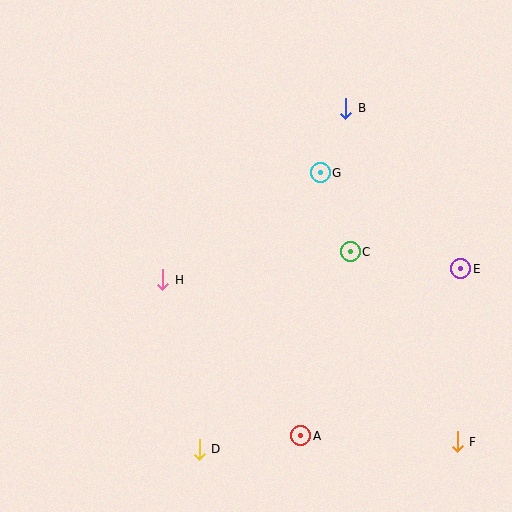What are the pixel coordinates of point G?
Point G is at (320, 173).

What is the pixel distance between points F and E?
The distance between F and E is 173 pixels.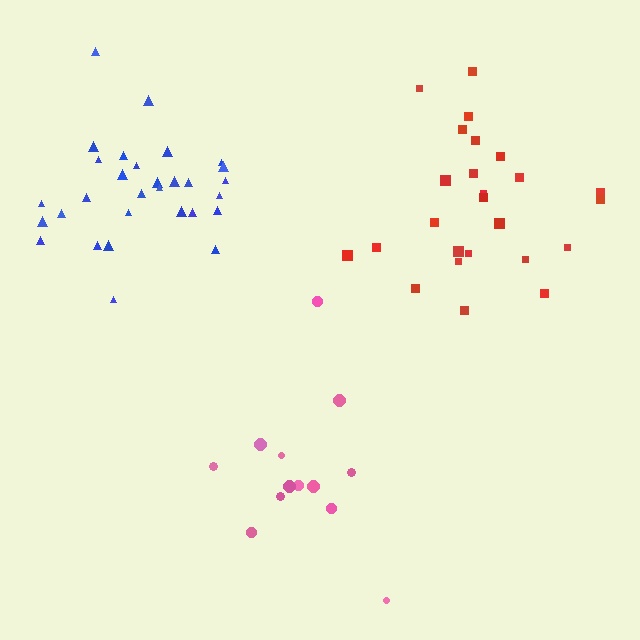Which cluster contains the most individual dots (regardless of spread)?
Blue (31).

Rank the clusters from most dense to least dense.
blue, red, pink.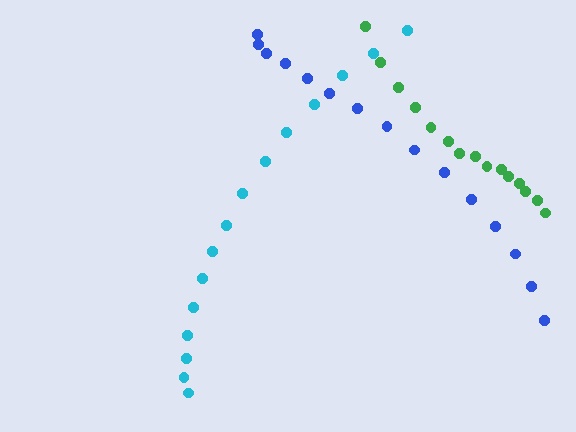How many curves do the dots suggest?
There are 3 distinct paths.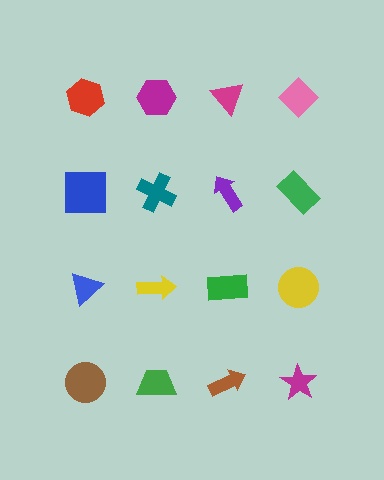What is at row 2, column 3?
A purple arrow.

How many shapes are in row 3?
4 shapes.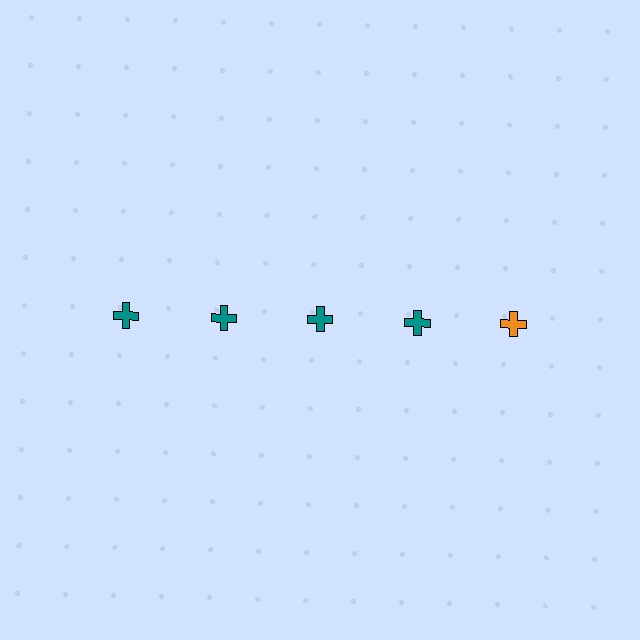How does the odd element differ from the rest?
It has a different color: orange instead of teal.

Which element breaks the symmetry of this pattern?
The orange cross in the top row, rightmost column breaks the symmetry. All other shapes are teal crosses.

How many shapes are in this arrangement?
There are 5 shapes arranged in a grid pattern.